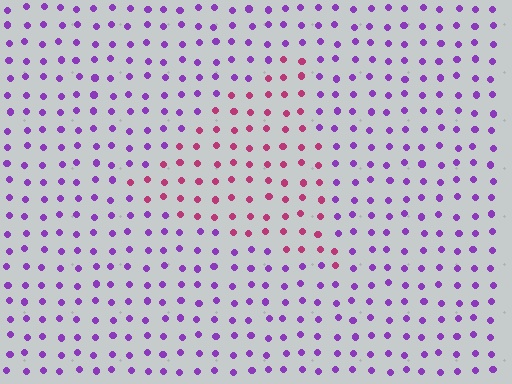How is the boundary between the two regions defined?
The boundary is defined purely by a slight shift in hue (about 52 degrees). Spacing, size, and orientation are identical on both sides.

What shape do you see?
I see a triangle.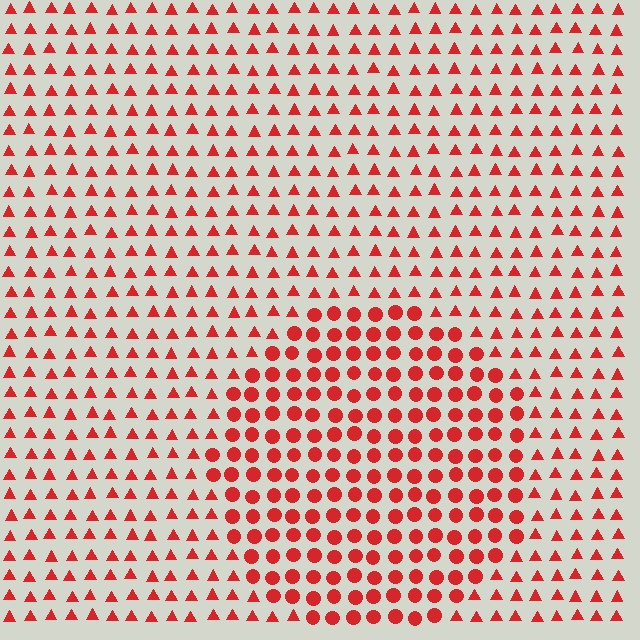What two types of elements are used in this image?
The image uses circles inside the circle region and triangles outside it.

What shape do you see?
I see a circle.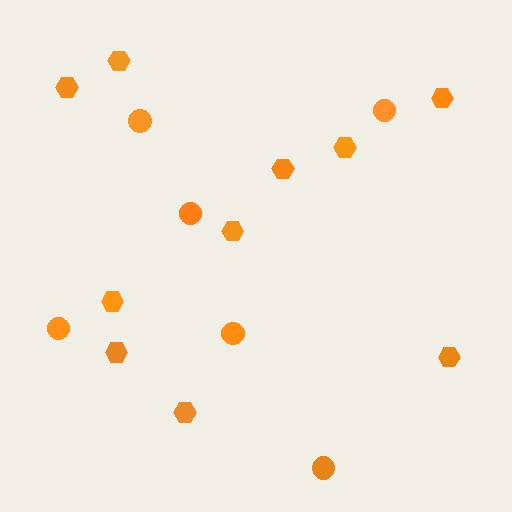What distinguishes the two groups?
There are 2 groups: one group of hexagons (10) and one group of circles (6).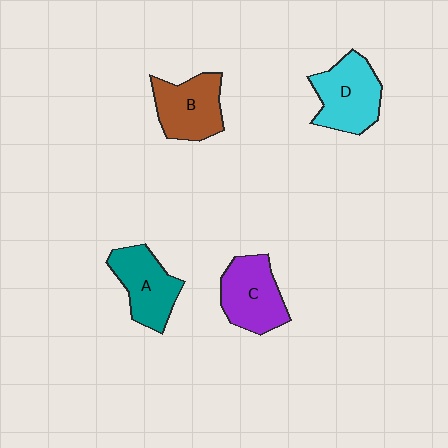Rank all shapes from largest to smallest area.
From largest to smallest: D (cyan), C (purple), B (brown), A (teal).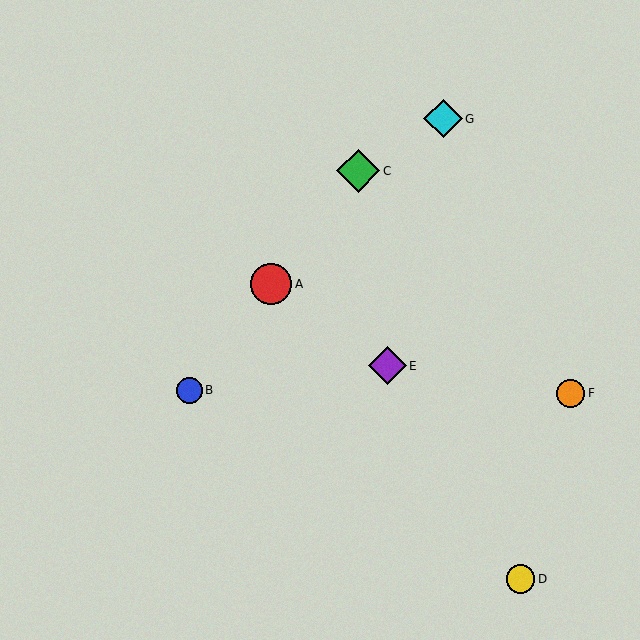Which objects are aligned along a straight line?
Objects A, B, C are aligned along a straight line.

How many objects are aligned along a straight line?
3 objects (A, B, C) are aligned along a straight line.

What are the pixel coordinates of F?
Object F is at (571, 393).